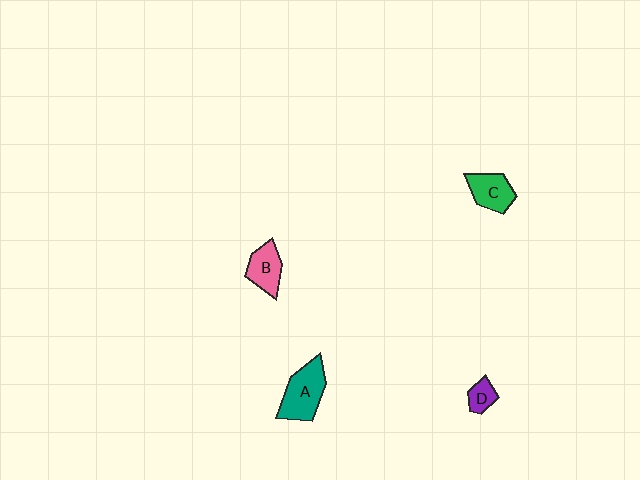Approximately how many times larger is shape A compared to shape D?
Approximately 2.8 times.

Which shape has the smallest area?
Shape D (purple).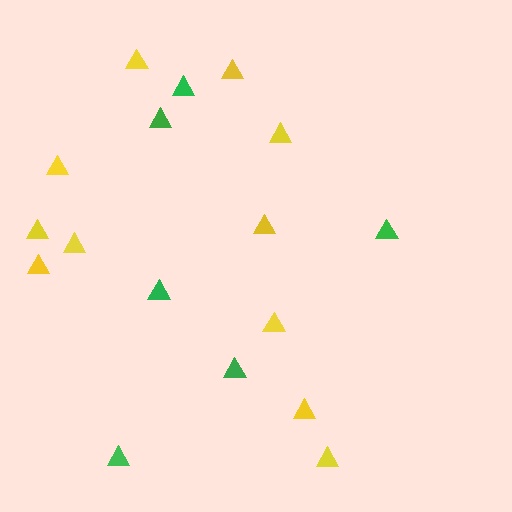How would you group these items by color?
There are 2 groups: one group of green triangles (6) and one group of yellow triangles (11).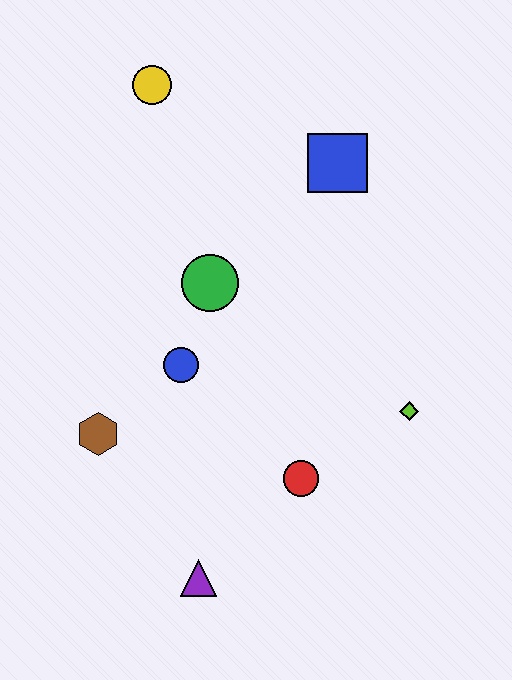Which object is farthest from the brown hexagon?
The blue square is farthest from the brown hexagon.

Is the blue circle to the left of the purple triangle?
Yes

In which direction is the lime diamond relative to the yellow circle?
The lime diamond is below the yellow circle.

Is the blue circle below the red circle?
No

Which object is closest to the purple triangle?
The red circle is closest to the purple triangle.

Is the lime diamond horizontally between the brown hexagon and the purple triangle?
No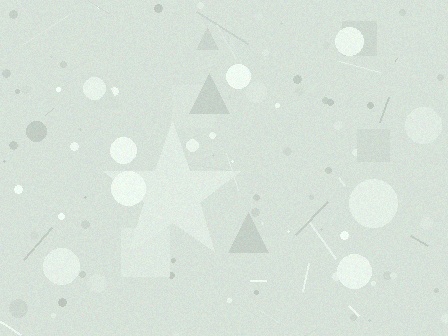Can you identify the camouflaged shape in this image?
The camouflaged shape is a star.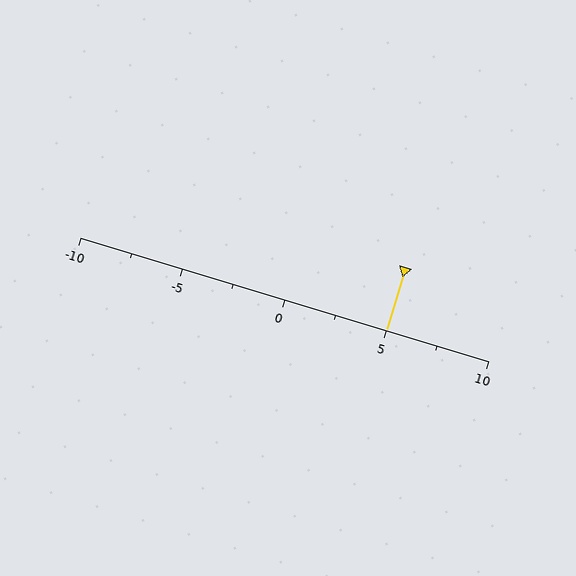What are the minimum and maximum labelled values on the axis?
The axis runs from -10 to 10.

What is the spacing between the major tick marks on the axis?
The major ticks are spaced 5 apart.